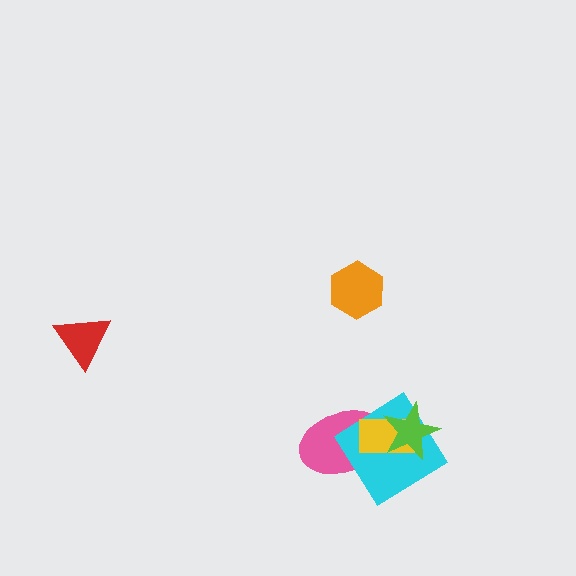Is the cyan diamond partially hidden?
Yes, it is partially covered by another shape.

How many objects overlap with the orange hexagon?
0 objects overlap with the orange hexagon.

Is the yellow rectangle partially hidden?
Yes, it is partially covered by another shape.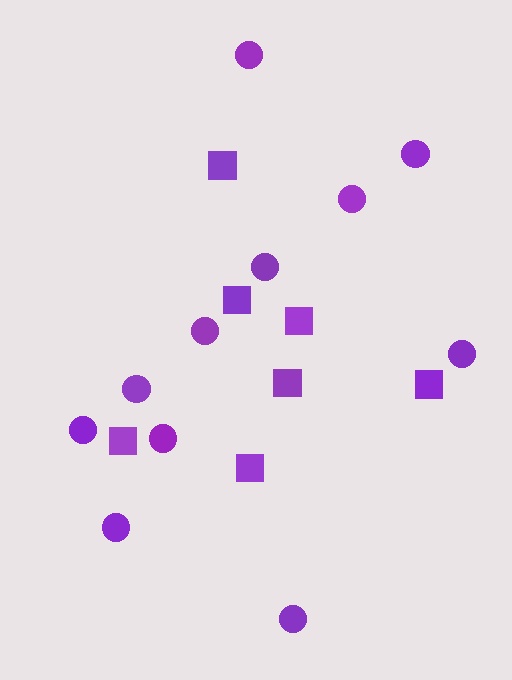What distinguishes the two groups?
There are 2 groups: one group of squares (7) and one group of circles (11).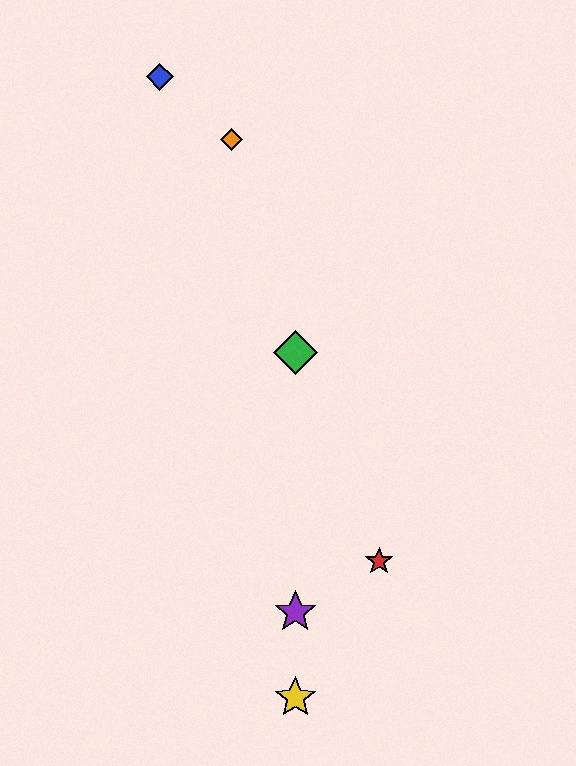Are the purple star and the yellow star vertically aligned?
Yes, both are at x≈295.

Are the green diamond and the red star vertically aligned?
No, the green diamond is at x≈295 and the red star is at x≈379.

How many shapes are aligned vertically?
3 shapes (the green diamond, the yellow star, the purple star) are aligned vertically.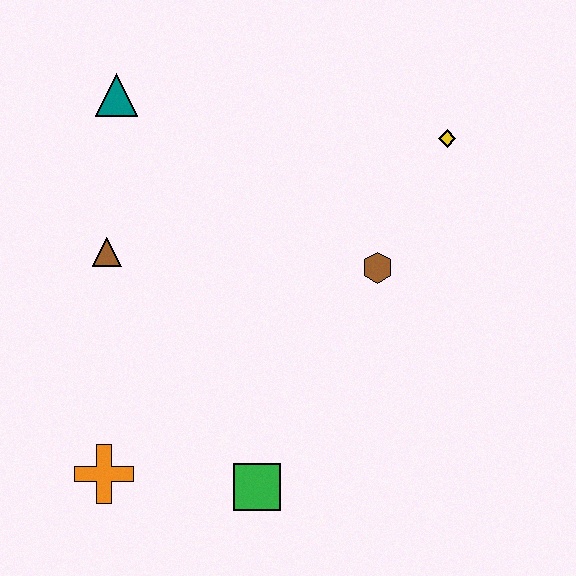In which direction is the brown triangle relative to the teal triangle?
The brown triangle is below the teal triangle.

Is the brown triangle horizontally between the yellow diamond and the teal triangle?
No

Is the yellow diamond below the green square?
No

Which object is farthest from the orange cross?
The yellow diamond is farthest from the orange cross.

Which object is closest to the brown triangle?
The teal triangle is closest to the brown triangle.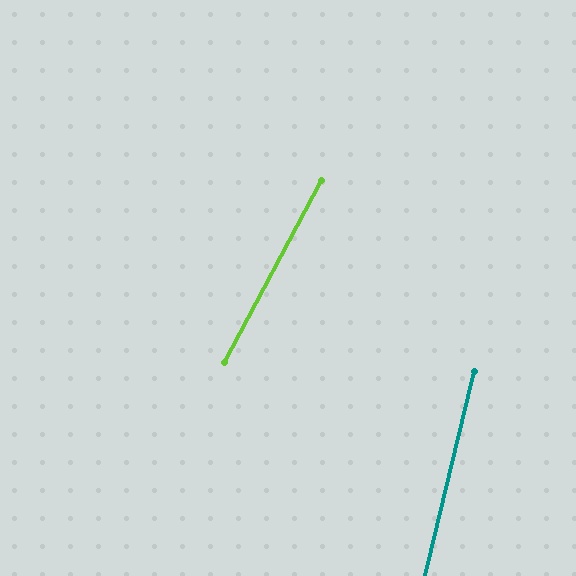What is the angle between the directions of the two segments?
Approximately 15 degrees.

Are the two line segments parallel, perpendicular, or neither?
Neither parallel nor perpendicular — they differ by about 15°.